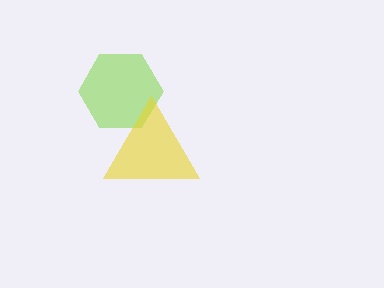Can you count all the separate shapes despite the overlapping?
Yes, there are 2 separate shapes.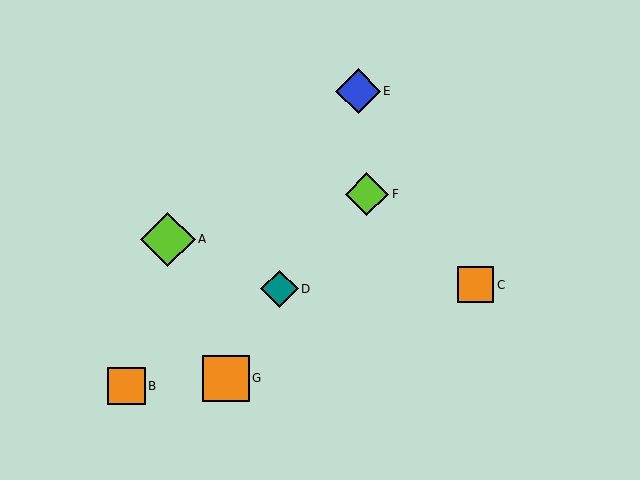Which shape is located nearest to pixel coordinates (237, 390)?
The orange square (labeled G) at (226, 378) is nearest to that location.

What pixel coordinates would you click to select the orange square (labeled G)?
Click at (226, 378) to select the orange square G.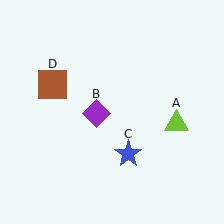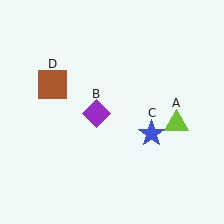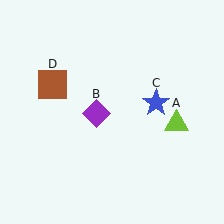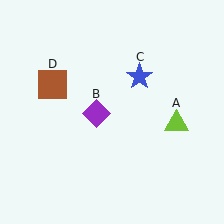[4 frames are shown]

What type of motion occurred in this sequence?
The blue star (object C) rotated counterclockwise around the center of the scene.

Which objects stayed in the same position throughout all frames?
Lime triangle (object A) and purple diamond (object B) and brown square (object D) remained stationary.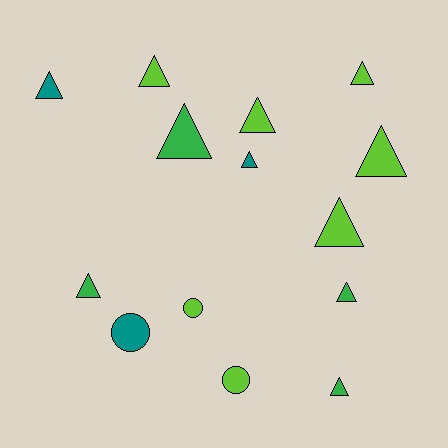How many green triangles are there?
There are 4 green triangles.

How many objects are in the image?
There are 14 objects.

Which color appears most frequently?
Lime, with 7 objects.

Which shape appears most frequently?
Triangle, with 11 objects.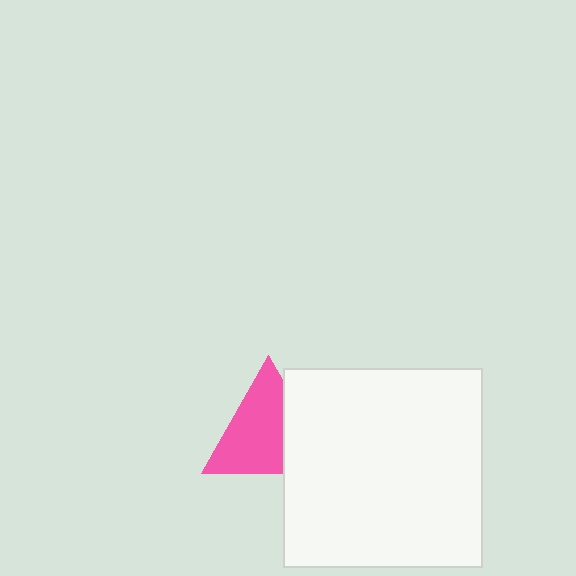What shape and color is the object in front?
The object in front is a white square.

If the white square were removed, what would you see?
You would see the complete pink triangle.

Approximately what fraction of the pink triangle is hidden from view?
Roughly 31% of the pink triangle is hidden behind the white square.